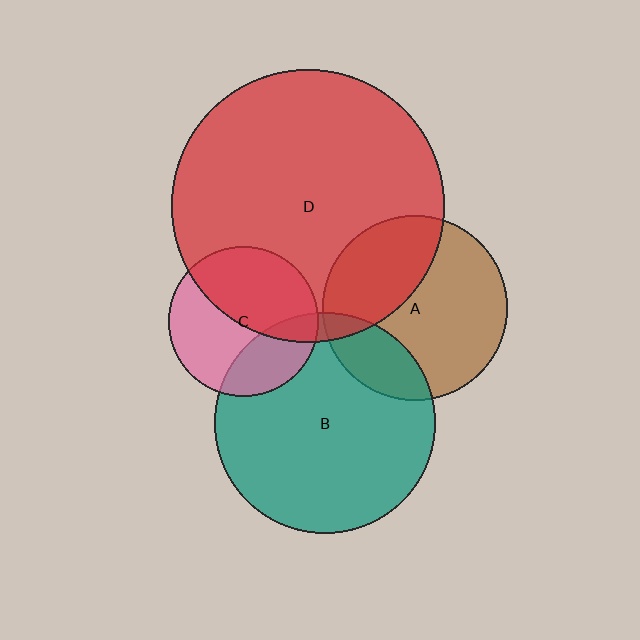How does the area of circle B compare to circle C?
Approximately 2.2 times.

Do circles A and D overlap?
Yes.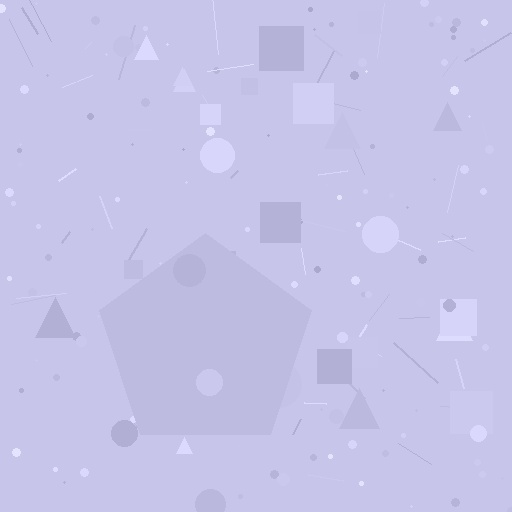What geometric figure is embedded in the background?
A pentagon is embedded in the background.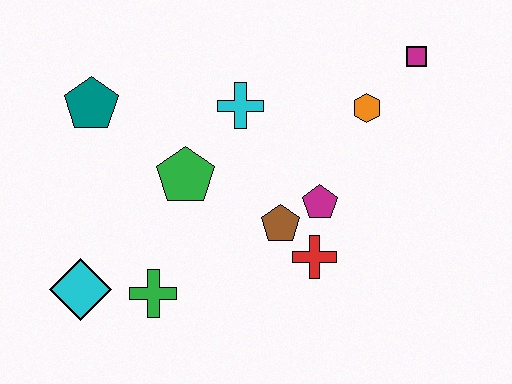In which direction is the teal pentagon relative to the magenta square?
The teal pentagon is to the left of the magenta square.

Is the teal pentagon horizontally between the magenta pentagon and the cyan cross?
No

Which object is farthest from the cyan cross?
The cyan diamond is farthest from the cyan cross.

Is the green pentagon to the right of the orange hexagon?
No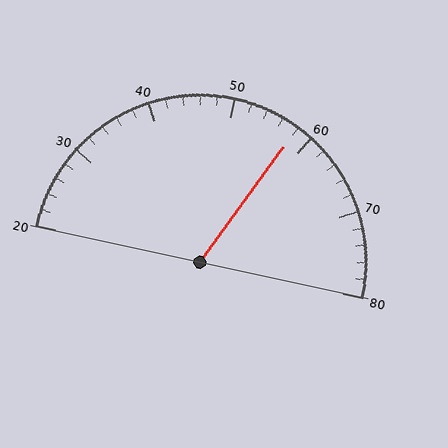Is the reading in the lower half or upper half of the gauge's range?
The reading is in the upper half of the range (20 to 80).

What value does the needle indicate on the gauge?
The needle indicates approximately 58.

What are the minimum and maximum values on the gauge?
The gauge ranges from 20 to 80.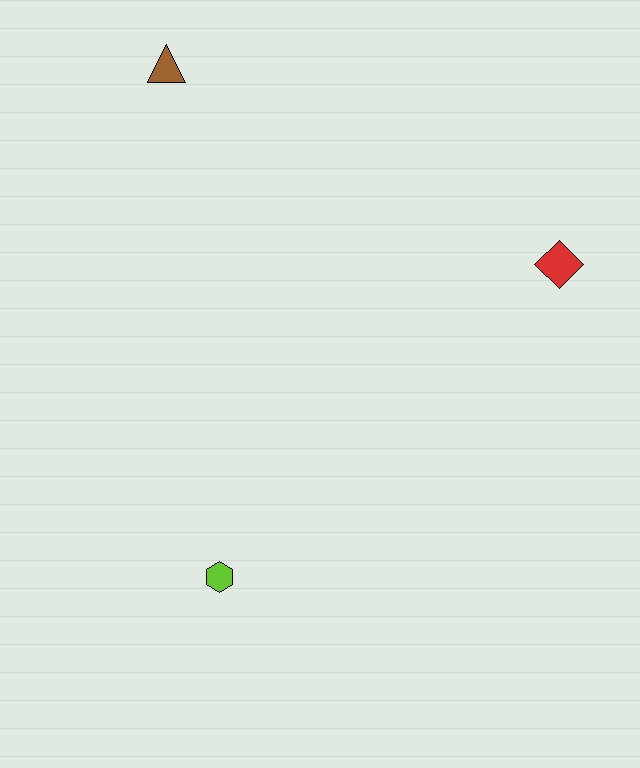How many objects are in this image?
There are 3 objects.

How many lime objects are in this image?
There is 1 lime object.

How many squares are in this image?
There are no squares.